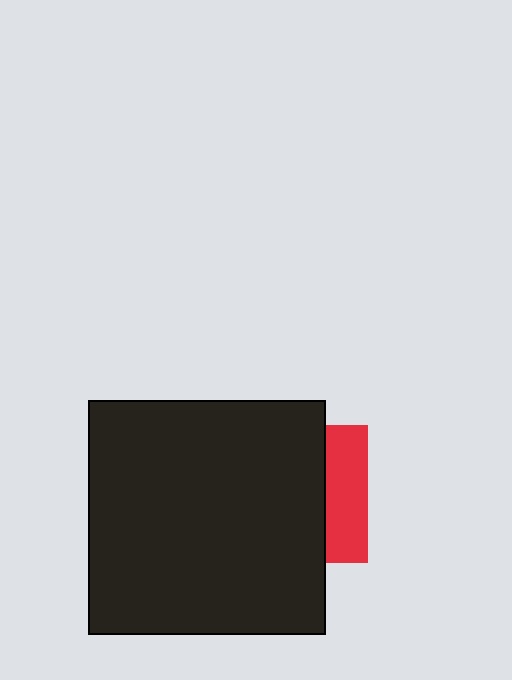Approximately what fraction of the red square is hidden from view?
Roughly 70% of the red square is hidden behind the black rectangle.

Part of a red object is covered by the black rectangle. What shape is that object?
It is a square.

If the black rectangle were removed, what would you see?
You would see the complete red square.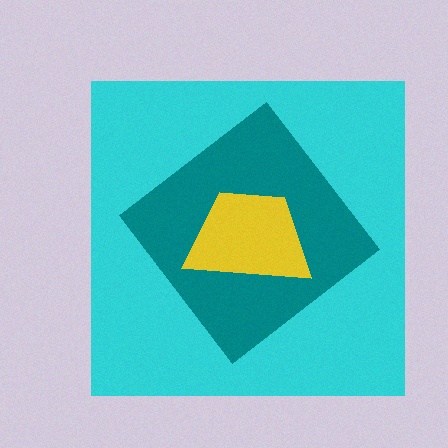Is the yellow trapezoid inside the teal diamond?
Yes.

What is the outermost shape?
The cyan square.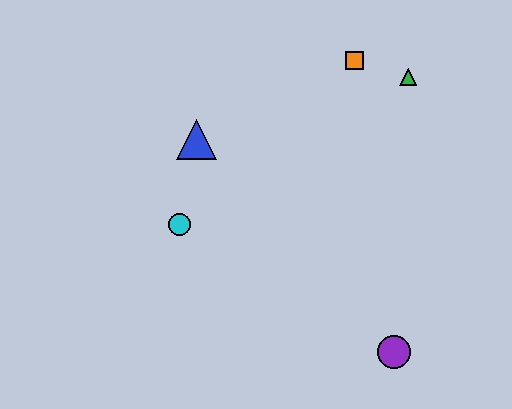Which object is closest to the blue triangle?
The cyan circle is closest to the blue triangle.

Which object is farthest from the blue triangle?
The purple circle is farthest from the blue triangle.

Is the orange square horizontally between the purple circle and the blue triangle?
Yes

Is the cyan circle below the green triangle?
Yes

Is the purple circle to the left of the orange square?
No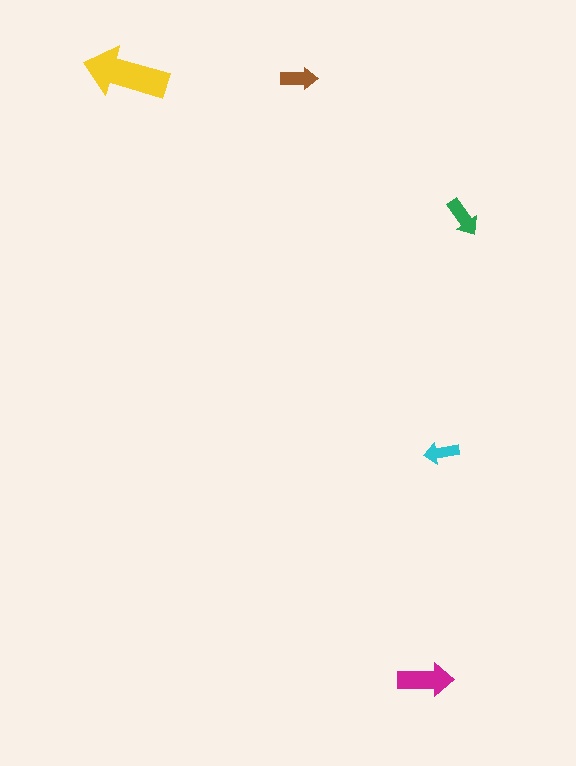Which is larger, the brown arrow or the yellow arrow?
The yellow one.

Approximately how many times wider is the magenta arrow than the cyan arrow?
About 1.5 times wider.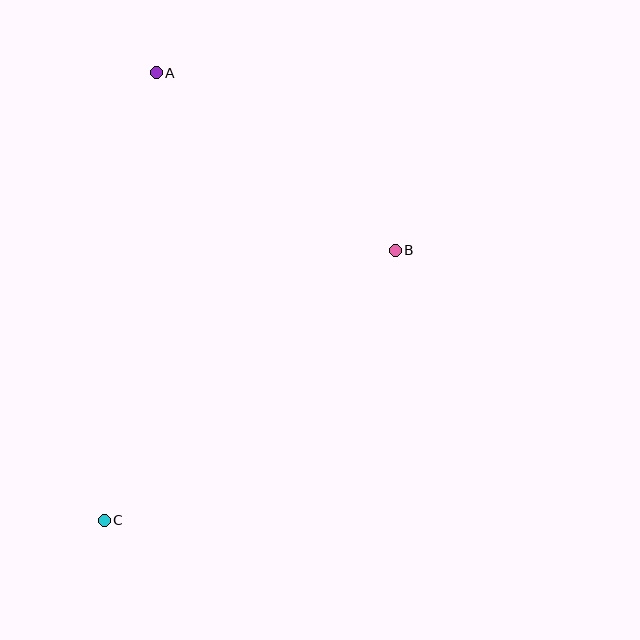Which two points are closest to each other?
Points A and B are closest to each other.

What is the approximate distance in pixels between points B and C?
The distance between B and C is approximately 397 pixels.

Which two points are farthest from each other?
Points A and C are farthest from each other.